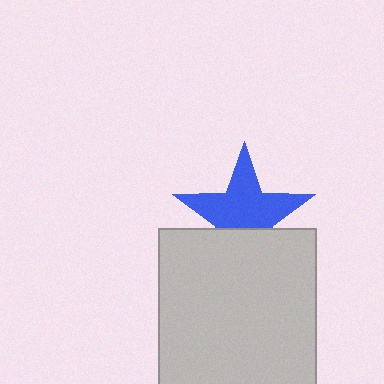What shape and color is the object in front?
The object in front is a light gray square.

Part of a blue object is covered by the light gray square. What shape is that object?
It is a star.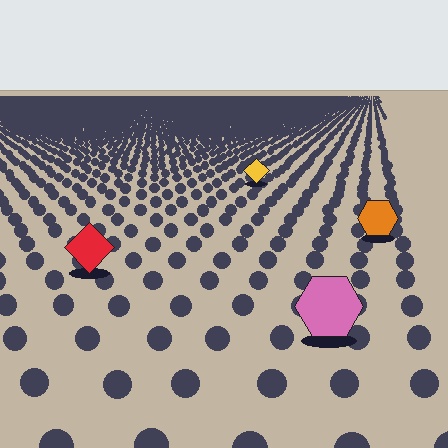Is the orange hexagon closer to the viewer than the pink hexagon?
No. The pink hexagon is closer — you can tell from the texture gradient: the ground texture is coarser near it.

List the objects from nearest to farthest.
From nearest to farthest: the pink hexagon, the red diamond, the orange hexagon, the yellow diamond.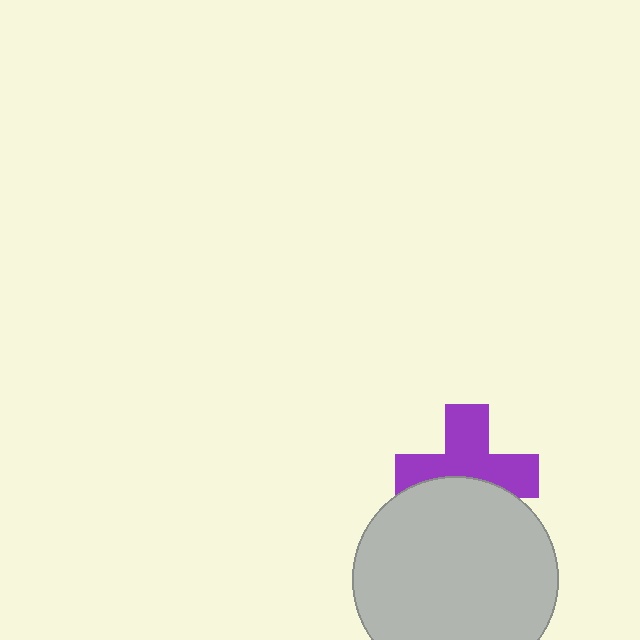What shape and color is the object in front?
The object in front is a light gray circle.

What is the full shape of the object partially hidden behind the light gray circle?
The partially hidden object is a purple cross.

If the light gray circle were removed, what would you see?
You would see the complete purple cross.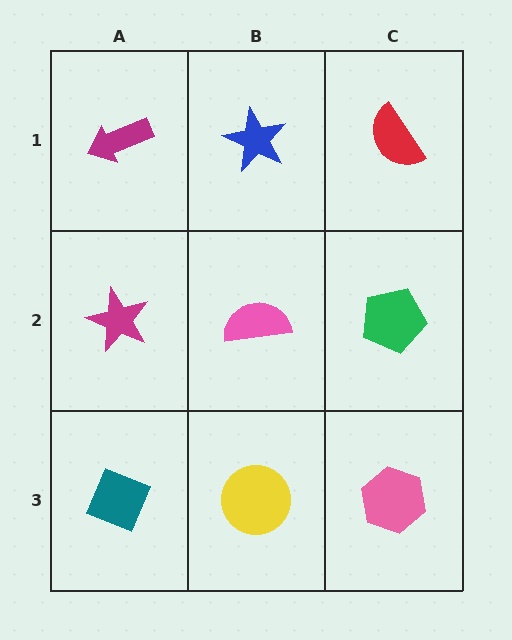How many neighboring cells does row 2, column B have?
4.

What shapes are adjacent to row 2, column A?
A magenta arrow (row 1, column A), a teal diamond (row 3, column A), a pink semicircle (row 2, column B).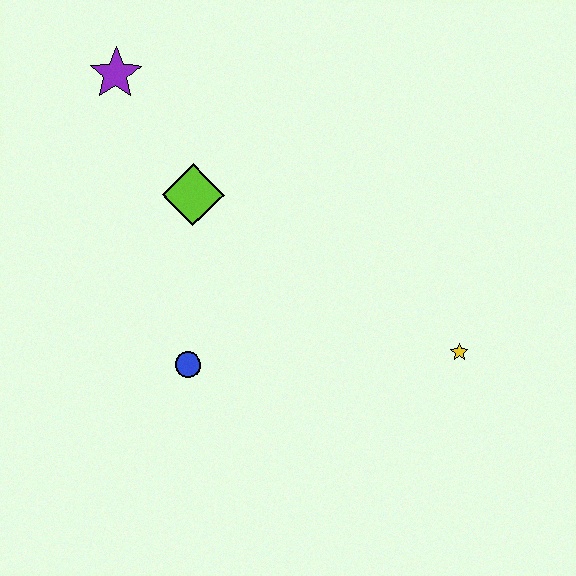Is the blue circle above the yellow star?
No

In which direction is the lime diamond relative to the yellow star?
The lime diamond is to the left of the yellow star.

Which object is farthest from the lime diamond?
The yellow star is farthest from the lime diamond.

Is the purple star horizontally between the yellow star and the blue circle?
No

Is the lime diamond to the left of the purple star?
No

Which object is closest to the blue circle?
The lime diamond is closest to the blue circle.